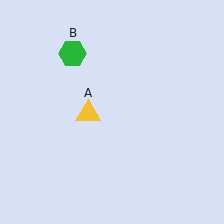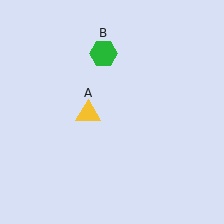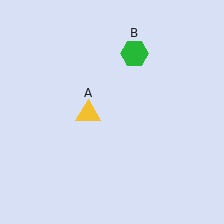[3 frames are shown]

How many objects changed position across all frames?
1 object changed position: green hexagon (object B).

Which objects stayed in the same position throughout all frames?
Yellow triangle (object A) remained stationary.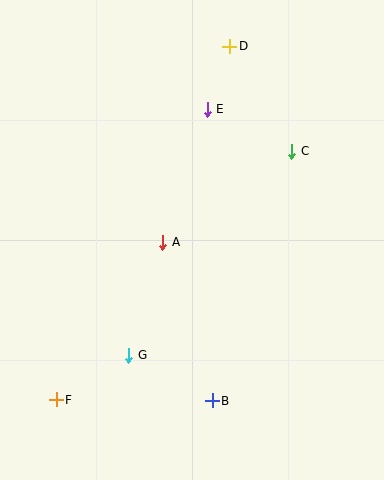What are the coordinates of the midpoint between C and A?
The midpoint between C and A is at (227, 197).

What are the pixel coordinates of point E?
Point E is at (207, 109).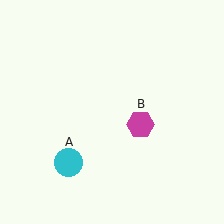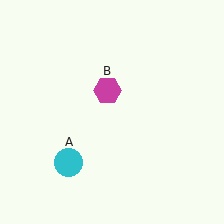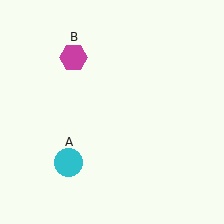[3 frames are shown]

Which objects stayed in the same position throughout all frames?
Cyan circle (object A) remained stationary.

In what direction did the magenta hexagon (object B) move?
The magenta hexagon (object B) moved up and to the left.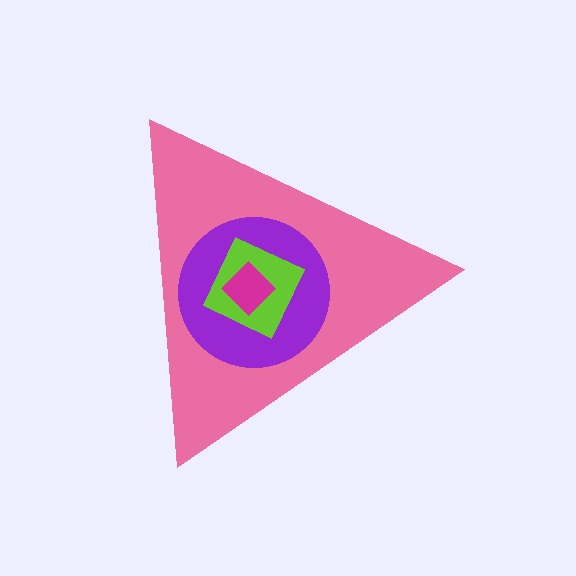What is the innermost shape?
The magenta diamond.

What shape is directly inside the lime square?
The magenta diamond.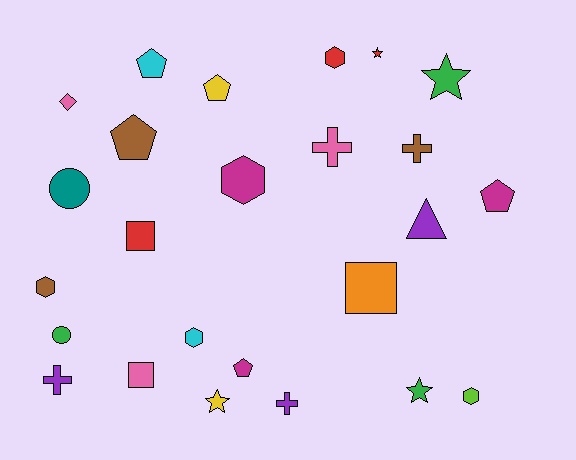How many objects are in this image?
There are 25 objects.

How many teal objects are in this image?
There is 1 teal object.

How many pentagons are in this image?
There are 5 pentagons.